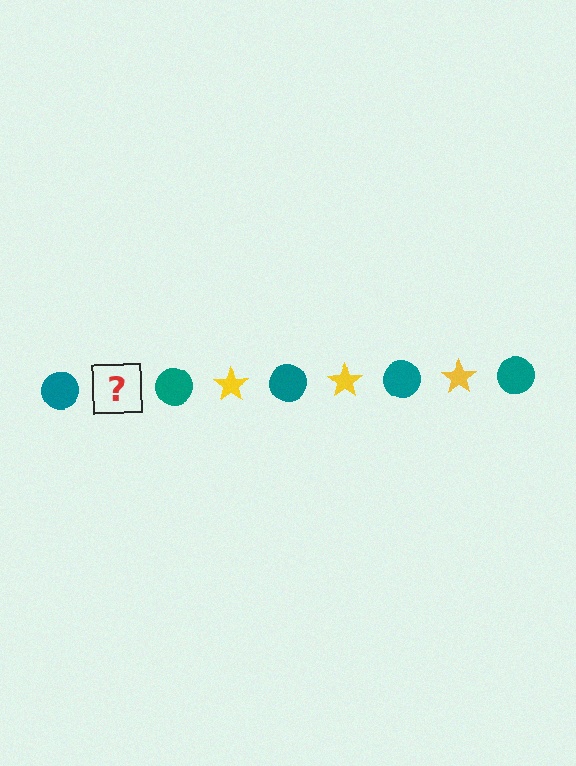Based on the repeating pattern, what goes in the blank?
The blank should be a yellow star.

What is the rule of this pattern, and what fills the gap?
The rule is that the pattern alternates between teal circle and yellow star. The gap should be filled with a yellow star.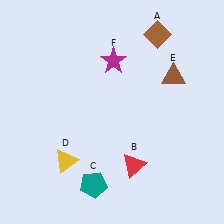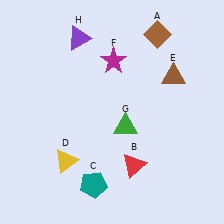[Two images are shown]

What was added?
A green triangle (G), a purple triangle (H) were added in Image 2.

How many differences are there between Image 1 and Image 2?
There are 2 differences between the two images.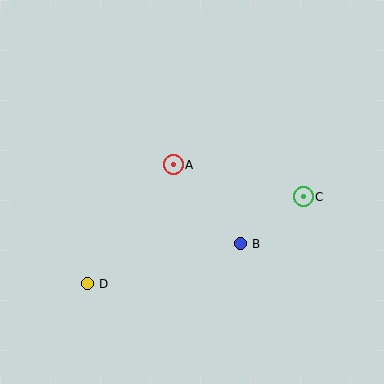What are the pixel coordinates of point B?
Point B is at (240, 244).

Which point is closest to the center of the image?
Point A at (173, 165) is closest to the center.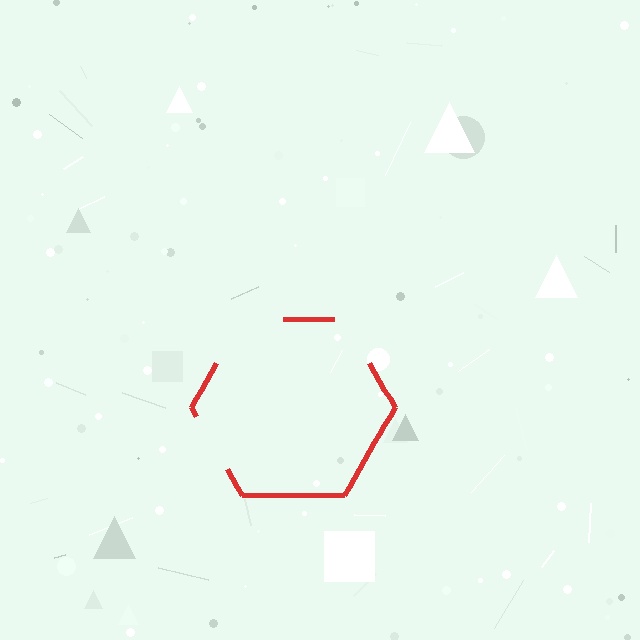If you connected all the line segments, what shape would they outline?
They would outline a hexagon.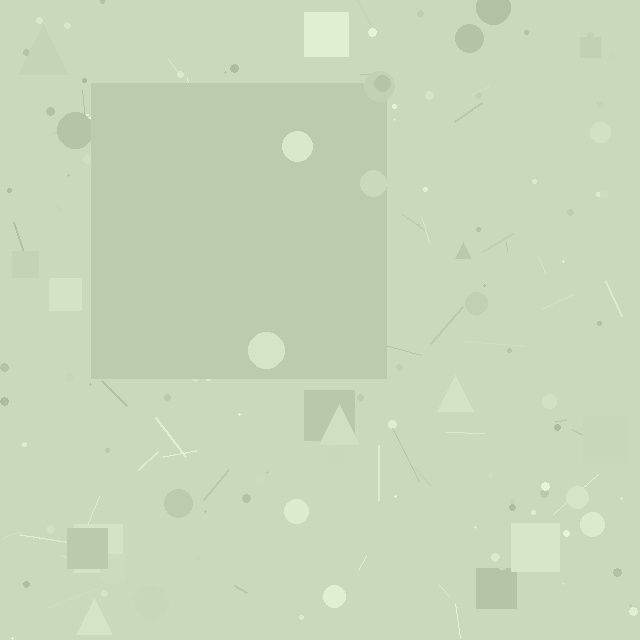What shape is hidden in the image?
A square is hidden in the image.